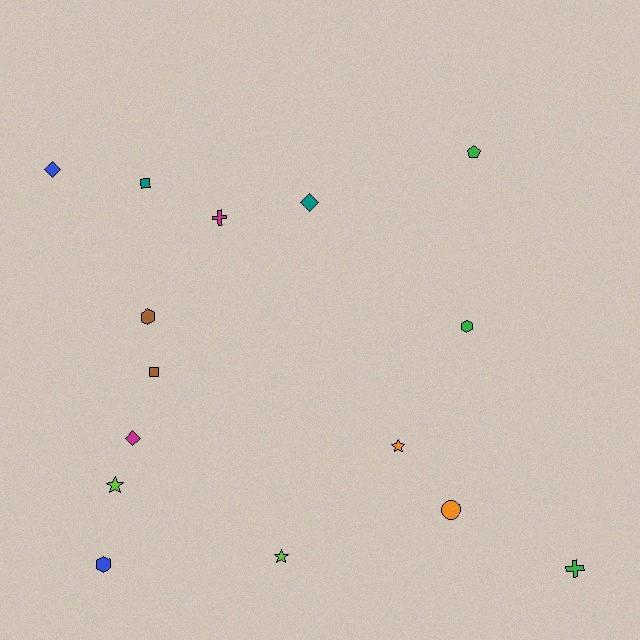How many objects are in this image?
There are 15 objects.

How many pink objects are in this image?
There are no pink objects.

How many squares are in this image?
There are 2 squares.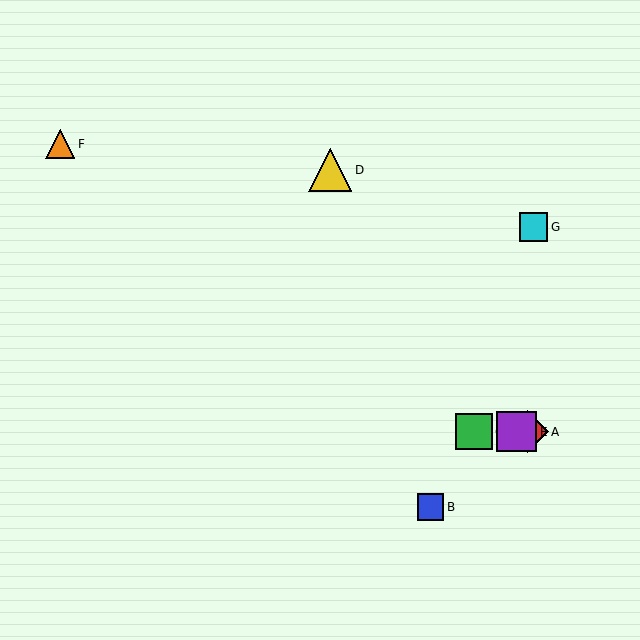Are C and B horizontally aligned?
No, C is at y≈432 and B is at y≈507.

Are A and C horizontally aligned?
Yes, both are at y≈432.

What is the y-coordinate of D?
Object D is at y≈170.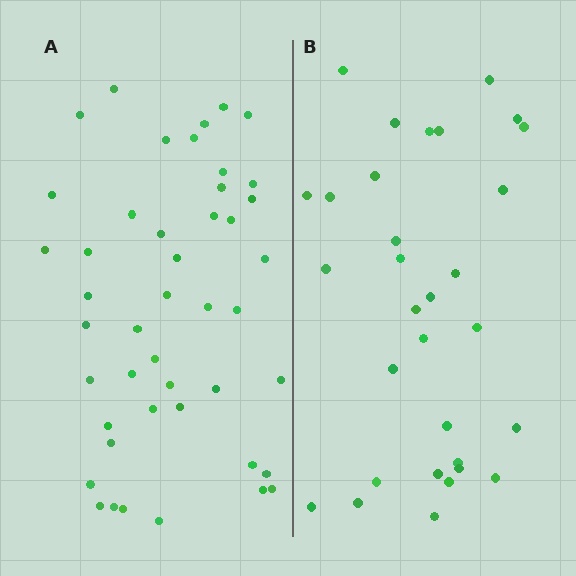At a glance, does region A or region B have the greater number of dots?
Region A (the left region) has more dots.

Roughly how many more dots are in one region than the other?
Region A has approximately 15 more dots than region B.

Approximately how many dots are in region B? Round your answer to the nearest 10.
About 30 dots. (The exact count is 31, which rounds to 30.)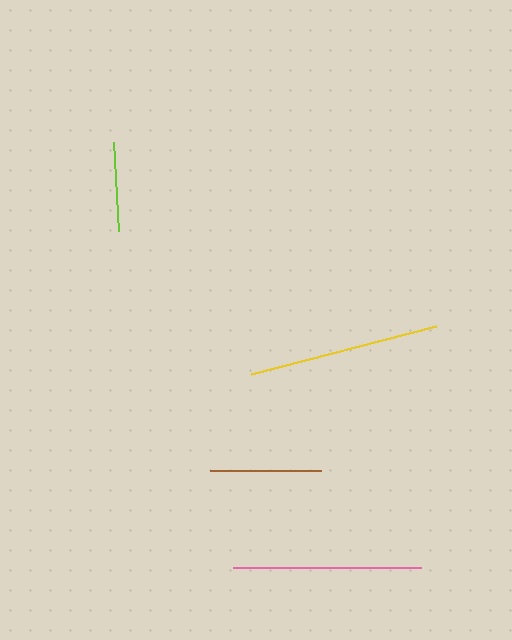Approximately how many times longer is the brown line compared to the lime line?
The brown line is approximately 1.3 times the length of the lime line.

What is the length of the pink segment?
The pink segment is approximately 188 pixels long.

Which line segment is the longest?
The yellow line is the longest at approximately 191 pixels.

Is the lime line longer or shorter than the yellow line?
The yellow line is longer than the lime line.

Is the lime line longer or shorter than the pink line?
The pink line is longer than the lime line.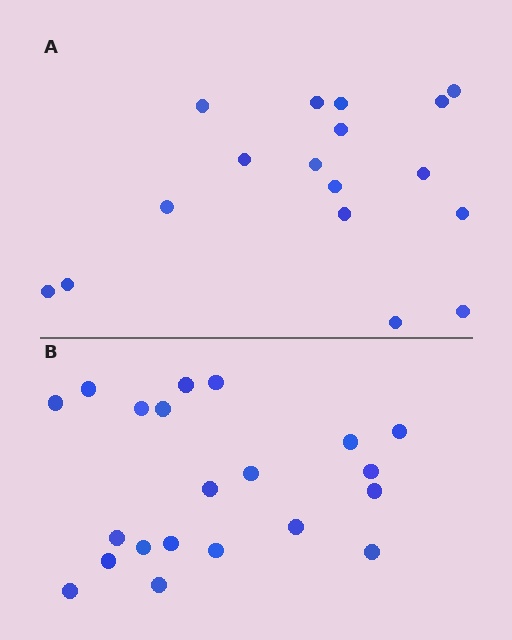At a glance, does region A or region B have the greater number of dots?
Region B (the bottom region) has more dots.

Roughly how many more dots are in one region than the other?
Region B has about 4 more dots than region A.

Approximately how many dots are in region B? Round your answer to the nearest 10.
About 20 dots. (The exact count is 21, which rounds to 20.)